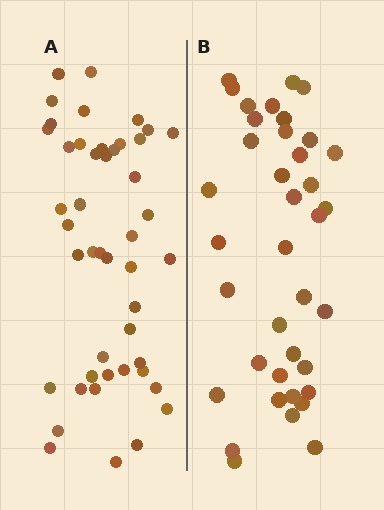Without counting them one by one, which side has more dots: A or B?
Region A (the left region) has more dots.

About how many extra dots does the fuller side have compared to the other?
Region A has roughly 8 or so more dots than region B.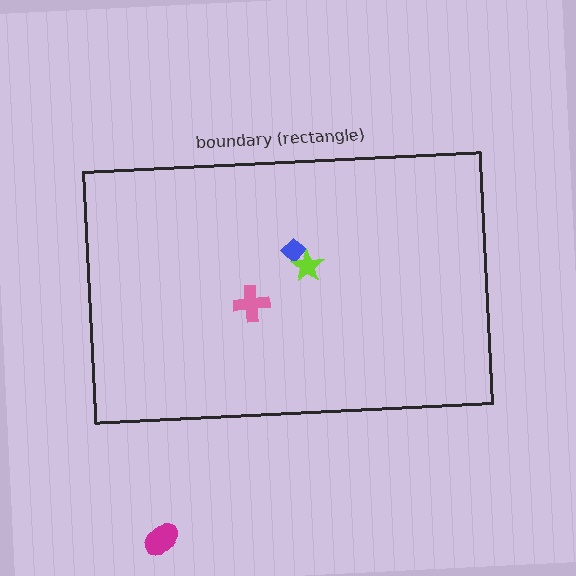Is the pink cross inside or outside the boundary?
Inside.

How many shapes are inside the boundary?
3 inside, 1 outside.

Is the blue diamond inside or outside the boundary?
Inside.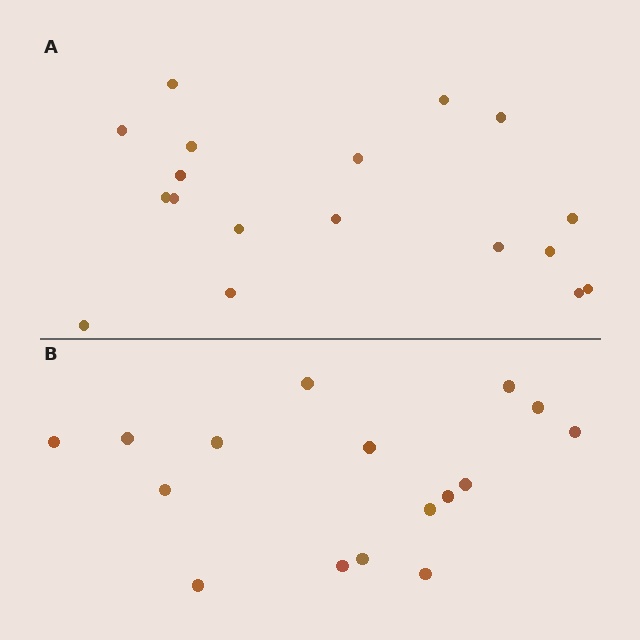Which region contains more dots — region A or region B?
Region A (the top region) has more dots.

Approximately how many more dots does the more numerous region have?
Region A has just a few more — roughly 2 or 3 more dots than region B.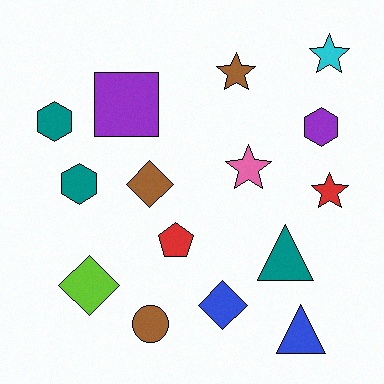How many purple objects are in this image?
There are 2 purple objects.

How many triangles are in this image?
There are 2 triangles.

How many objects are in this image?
There are 15 objects.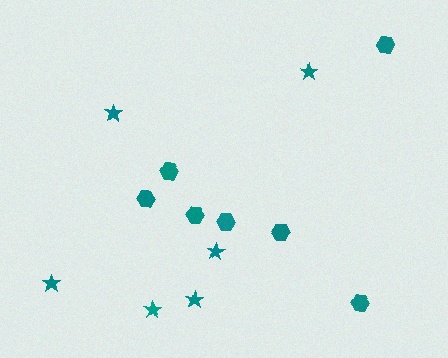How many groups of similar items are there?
There are 2 groups: one group of stars (6) and one group of hexagons (7).